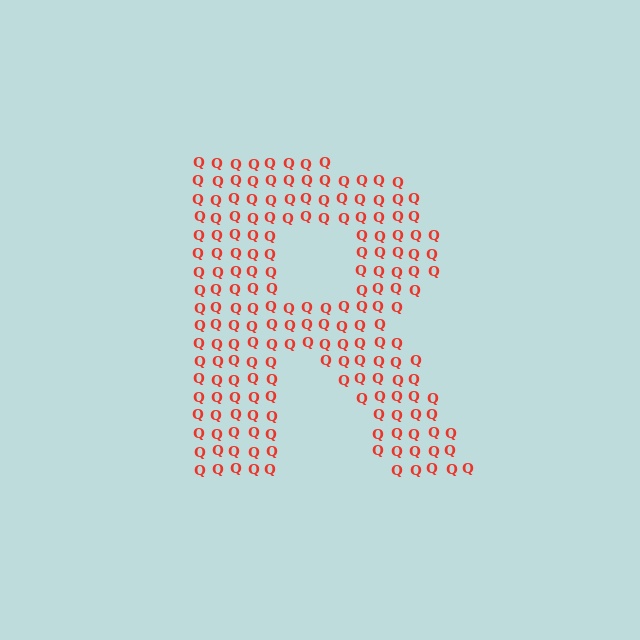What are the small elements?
The small elements are letter Q's.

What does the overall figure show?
The overall figure shows the letter R.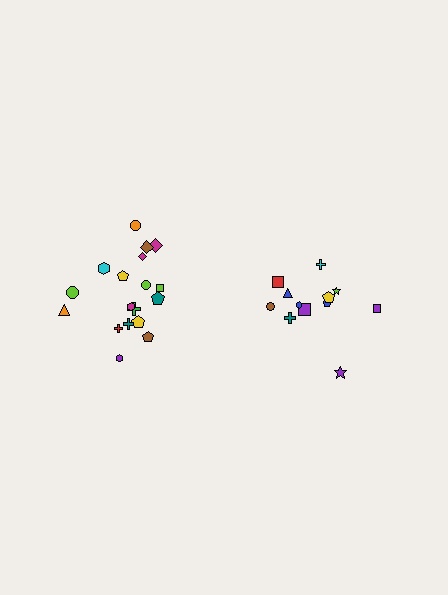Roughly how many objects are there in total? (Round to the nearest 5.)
Roughly 30 objects in total.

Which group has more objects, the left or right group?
The left group.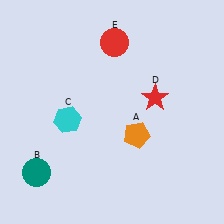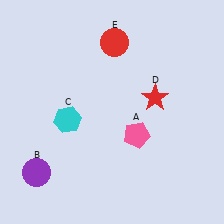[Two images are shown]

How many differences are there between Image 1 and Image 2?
There are 2 differences between the two images.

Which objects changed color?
A changed from orange to pink. B changed from teal to purple.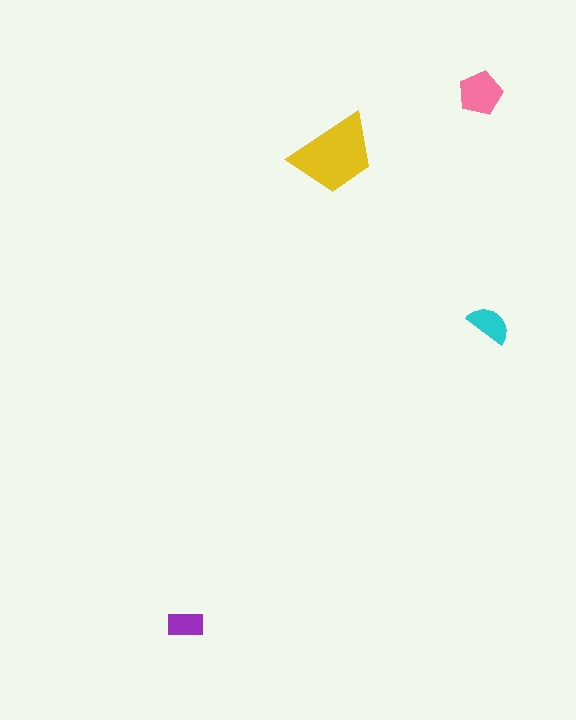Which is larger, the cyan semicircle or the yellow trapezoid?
The yellow trapezoid.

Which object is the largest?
The yellow trapezoid.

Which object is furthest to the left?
The purple rectangle is leftmost.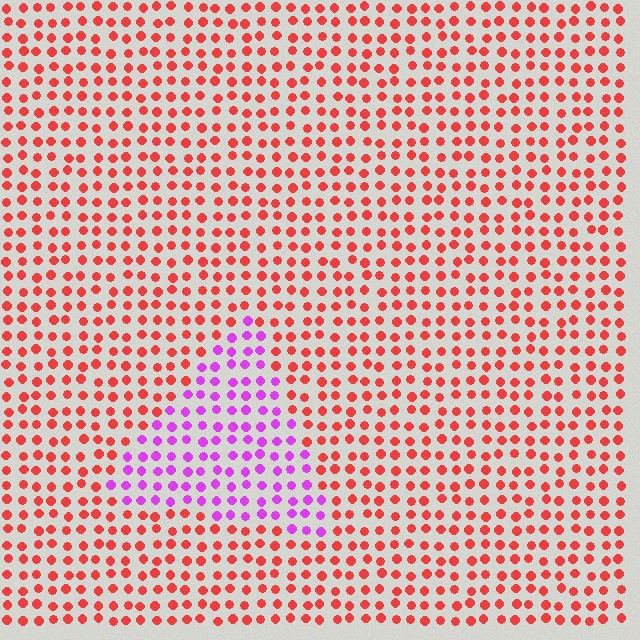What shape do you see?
I see a triangle.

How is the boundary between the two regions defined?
The boundary is defined purely by a slight shift in hue (about 64 degrees). Spacing, size, and orientation are identical on both sides.